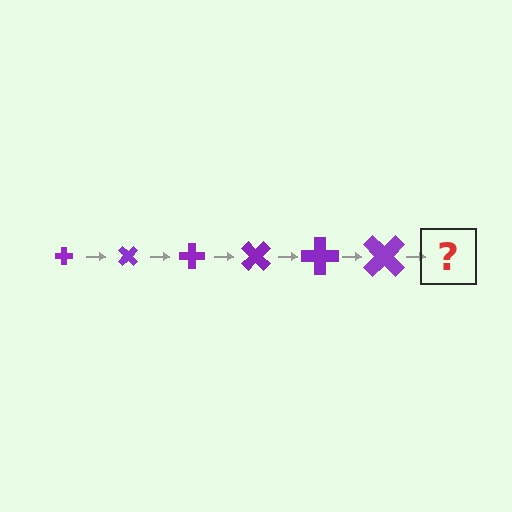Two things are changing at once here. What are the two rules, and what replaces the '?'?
The two rules are that the cross grows larger each step and it rotates 45 degrees each step. The '?' should be a cross, larger than the previous one and rotated 270 degrees from the start.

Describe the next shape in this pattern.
It should be a cross, larger than the previous one and rotated 270 degrees from the start.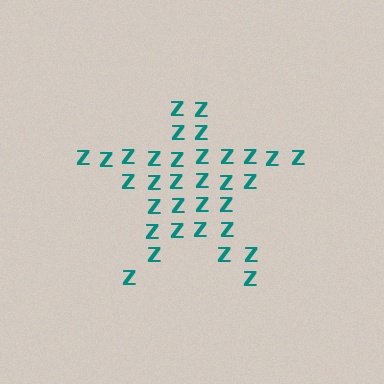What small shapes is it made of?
It is made of small letter Z's.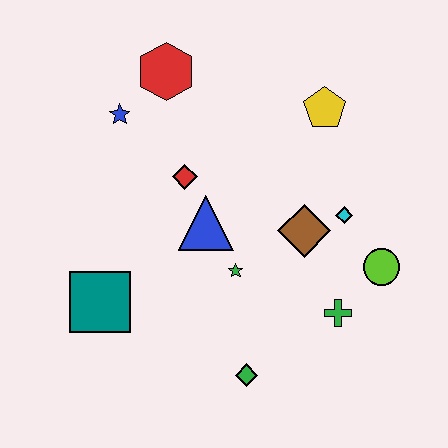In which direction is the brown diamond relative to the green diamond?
The brown diamond is above the green diamond.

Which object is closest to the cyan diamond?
The brown diamond is closest to the cyan diamond.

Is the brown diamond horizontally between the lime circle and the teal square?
Yes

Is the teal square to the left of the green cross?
Yes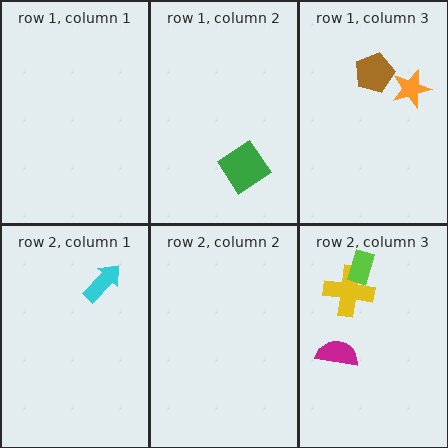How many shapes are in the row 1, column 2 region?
1.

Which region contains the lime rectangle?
The row 2, column 3 region.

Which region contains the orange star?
The row 1, column 3 region.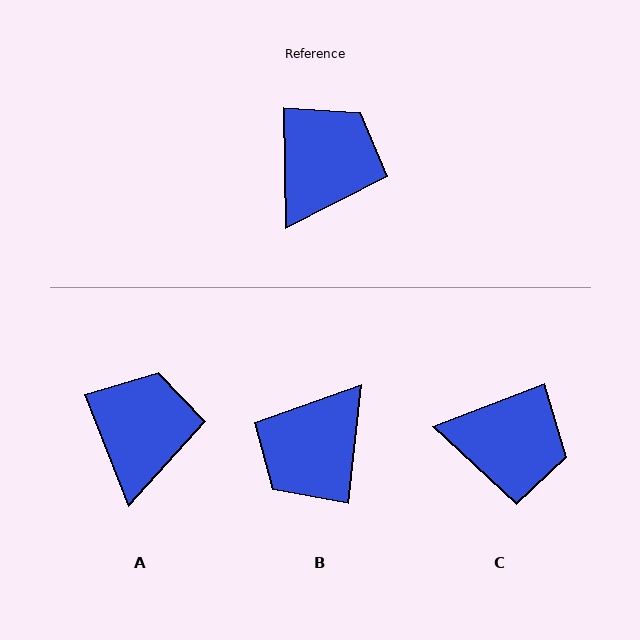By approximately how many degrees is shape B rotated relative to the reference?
Approximately 173 degrees counter-clockwise.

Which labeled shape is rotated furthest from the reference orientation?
B, about 173 degrees away.